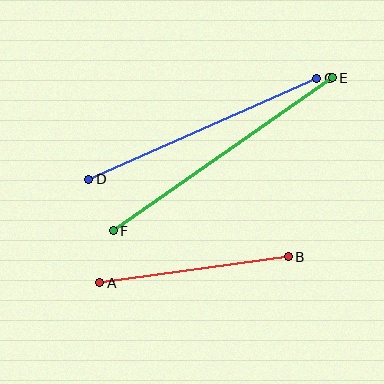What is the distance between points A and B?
The distance is approximately 190 pixels.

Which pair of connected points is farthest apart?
Points E and F are farthest apart.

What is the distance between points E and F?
The distance is approximately 267 pixels.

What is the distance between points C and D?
The distance is approximately 250 pixels.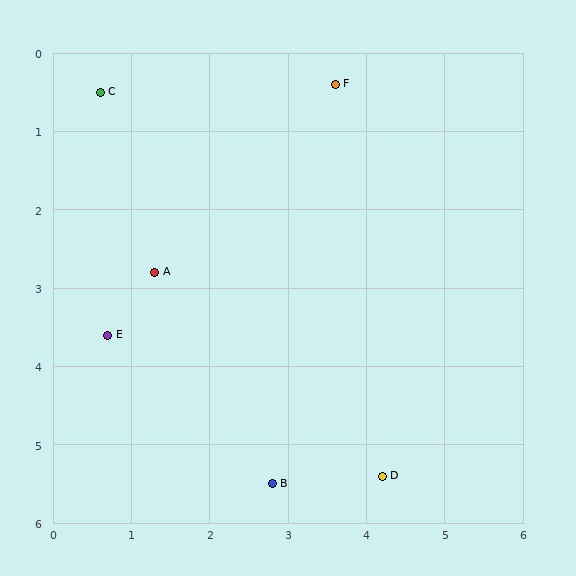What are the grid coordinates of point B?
Point B is at approximately (2.8, 5.5).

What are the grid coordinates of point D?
Point D is at approximately (4.2, 5.4).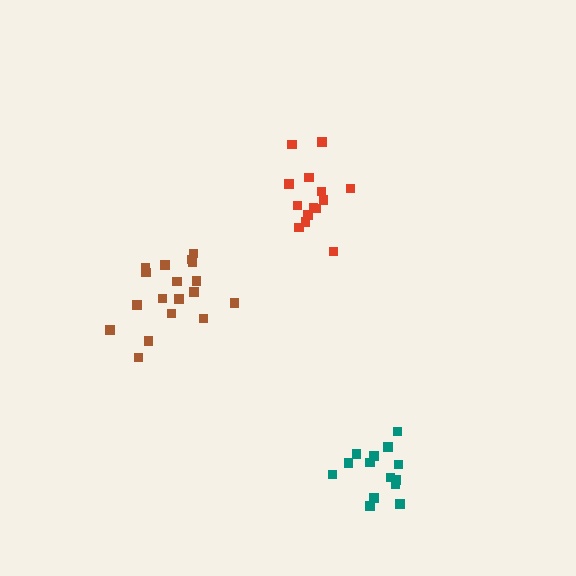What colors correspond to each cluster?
The clusters are colored: red, brown, teal.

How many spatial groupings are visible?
There are 3 spatial groupings.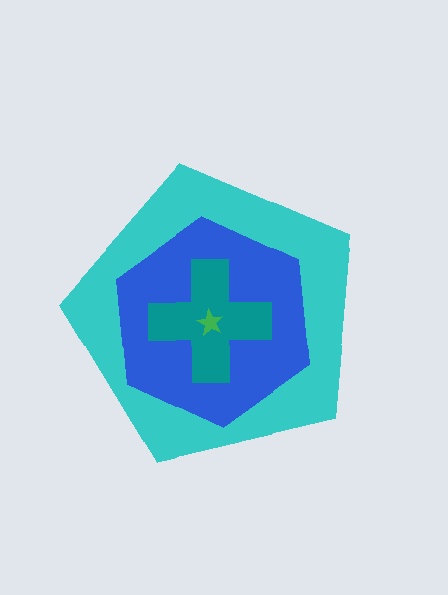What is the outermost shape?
The cyan pentagon.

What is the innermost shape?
The green star.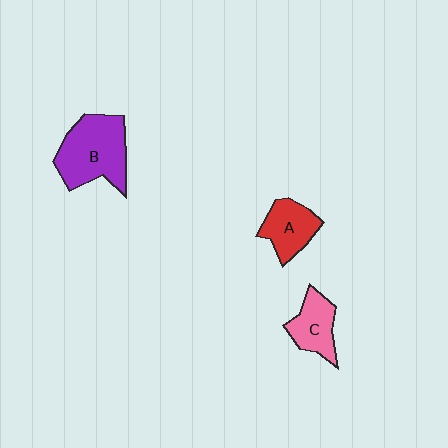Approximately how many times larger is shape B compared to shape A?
Approximately 1.8 times.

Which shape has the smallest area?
Shape C (pink).